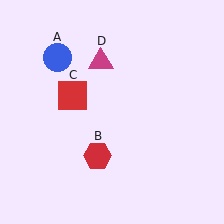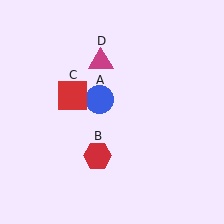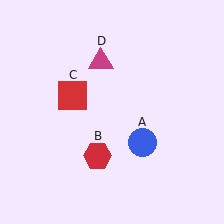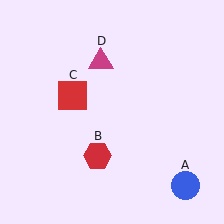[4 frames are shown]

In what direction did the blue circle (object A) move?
The blue circle (object A) moved down and to the right.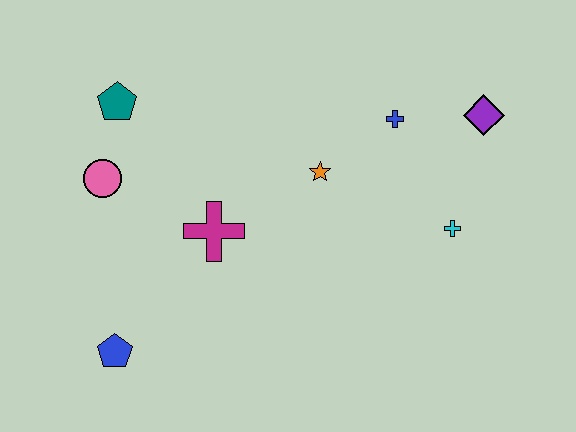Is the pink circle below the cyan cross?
No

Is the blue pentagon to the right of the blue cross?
No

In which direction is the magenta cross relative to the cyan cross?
The magenta cross is to the left of the cyan cross.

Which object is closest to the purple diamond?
The blue cross is closest to the purple diamond.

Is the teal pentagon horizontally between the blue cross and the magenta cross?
No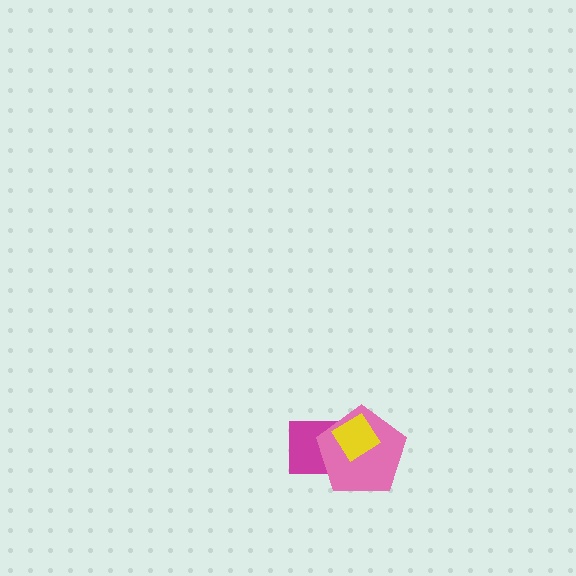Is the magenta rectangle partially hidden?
Yes, it is partially covered by another shape.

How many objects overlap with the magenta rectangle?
2 objects overlap with the magenta rectangle.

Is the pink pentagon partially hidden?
Yes, it is partially covered by another shape.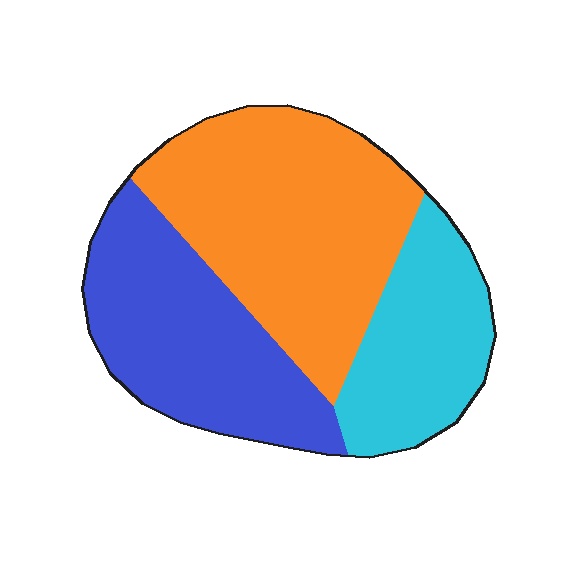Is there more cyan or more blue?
Blue.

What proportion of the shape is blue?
Blue covers 33% of the shape.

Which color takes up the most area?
Orange, at roughly 45%.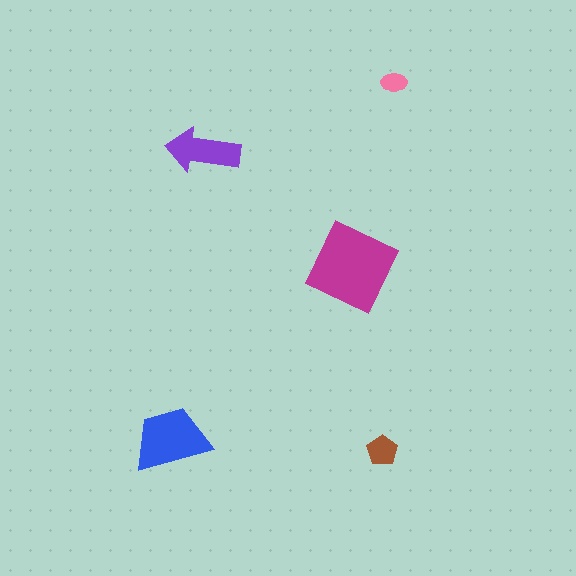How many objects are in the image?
There are 5 objects in the image.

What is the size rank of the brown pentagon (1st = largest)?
4th.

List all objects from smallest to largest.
The pink ellipse, the brown pentagon, the purple arrow, the blue trapezoid, the magenta diamond.